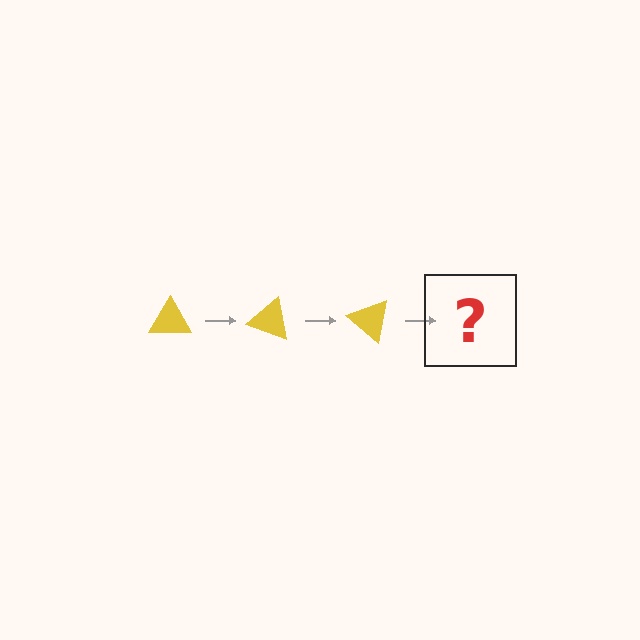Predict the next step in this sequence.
The next step is a yellow triangle rotated 60 degrees.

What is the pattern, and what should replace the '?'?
The pattern is that the triangle rotates 20 degrees each step. The '?' should be a yellow triangle rotated 60 degrees.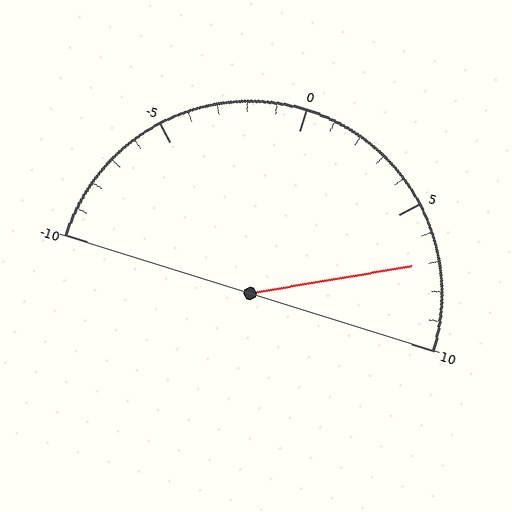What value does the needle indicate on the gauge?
The needle indicates approximately 7.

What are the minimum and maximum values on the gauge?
The gauge ranges from -10 to 10.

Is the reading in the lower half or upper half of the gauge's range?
The reading is in the upper half of the range (-10 to 10).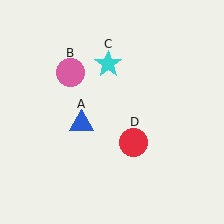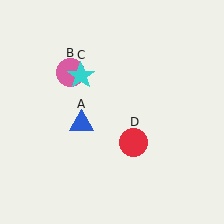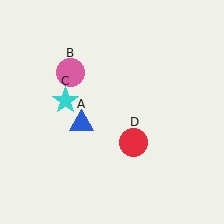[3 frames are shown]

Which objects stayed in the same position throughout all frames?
Blue triangle (object A) and pink circle (object B) and red circle (object D) remained stationary.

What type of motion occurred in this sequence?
The cyan star (object C) rotated counterclockwise around the center of the scene.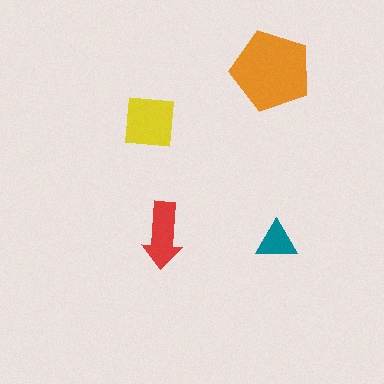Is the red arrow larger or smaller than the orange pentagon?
Smaller.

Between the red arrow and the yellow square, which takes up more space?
The yellow square.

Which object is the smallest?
The teal triangle.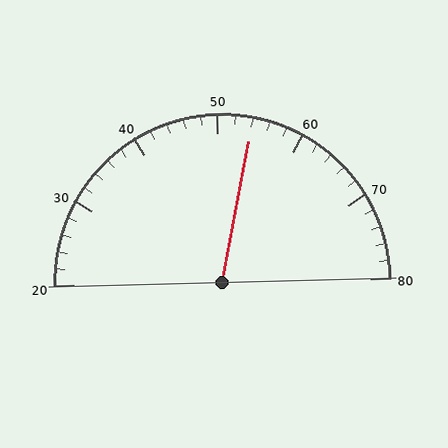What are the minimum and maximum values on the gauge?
The gauge ranges from 20 to 80.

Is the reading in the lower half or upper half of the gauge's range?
The reading is in the upper half of the range (20 to 80).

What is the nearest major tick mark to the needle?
The nearest major tick mark is 50.